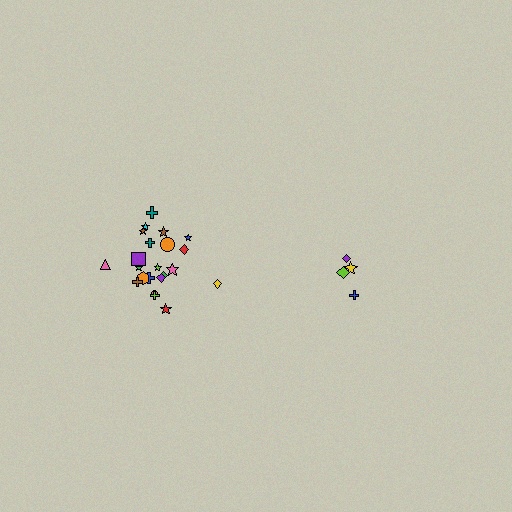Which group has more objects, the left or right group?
The left group.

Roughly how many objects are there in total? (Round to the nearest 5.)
Roughly 25 objects in total.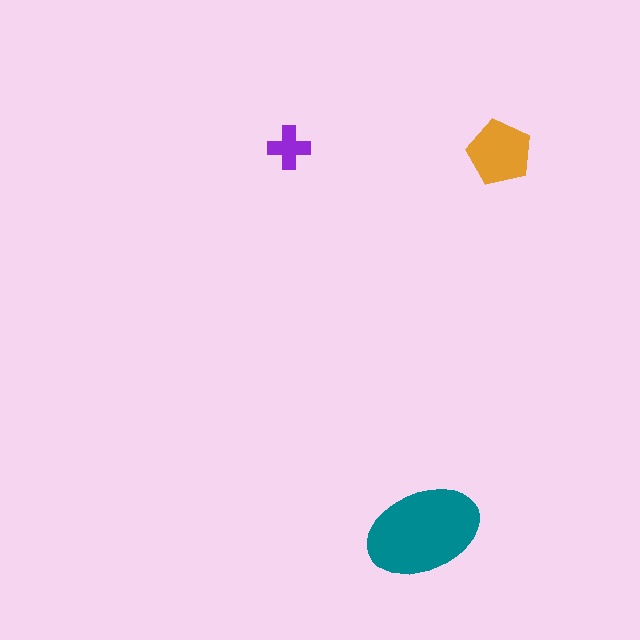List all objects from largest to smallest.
The teal ellipse, the orange pentagon, the purple cross.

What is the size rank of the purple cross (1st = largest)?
3rd.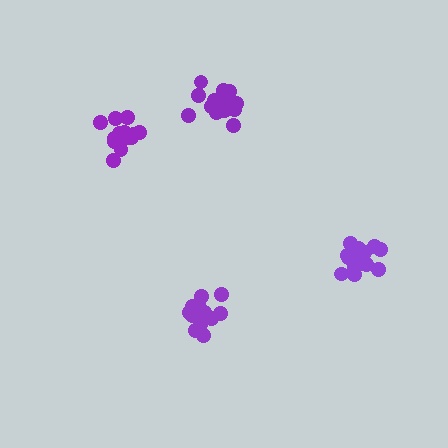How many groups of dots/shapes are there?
There are 4 groups.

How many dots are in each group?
Group 1: 14 dots, Group 2: 15 dots, Group 3: 16 dots, Group 4: 16 dots (61 total).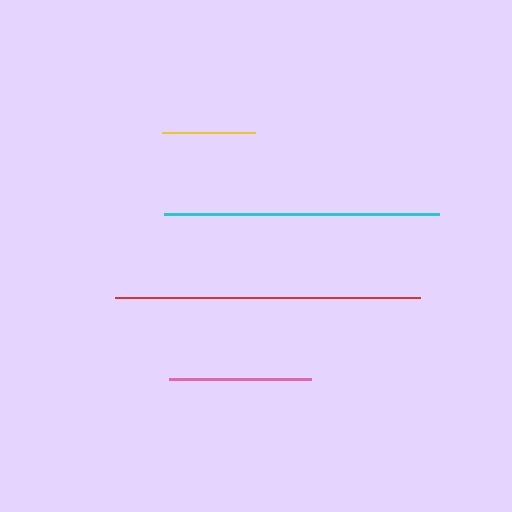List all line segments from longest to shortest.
From longest to shortest: red, cyan, pink, yellow.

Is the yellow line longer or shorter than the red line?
The red line is longer than the yellow line.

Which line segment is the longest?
The red line is the longest at approximately 306 pixels.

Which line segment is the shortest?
The yellow line is the shortest at approximately 93 pixels.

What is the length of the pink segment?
The pink segment is approximately 142 pixels long.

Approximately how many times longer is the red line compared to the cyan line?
The red line is approximately 1.1 times the length of the cyan line.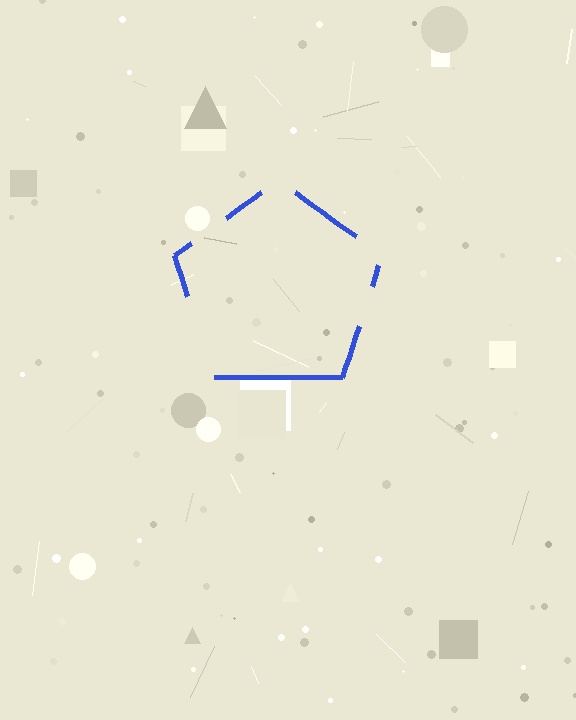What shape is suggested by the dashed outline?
The dashed outline suggests a pentagon.